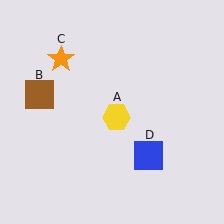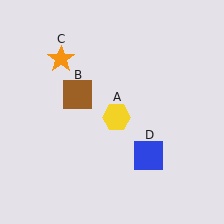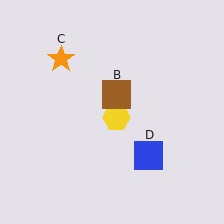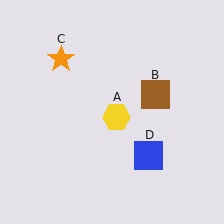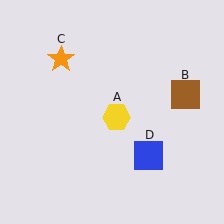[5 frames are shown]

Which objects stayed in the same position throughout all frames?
Yellow hexagon (object A) and orange star (object C) and blue square (object D) remained stationary.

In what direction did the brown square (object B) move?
The brown square (object B) moved right.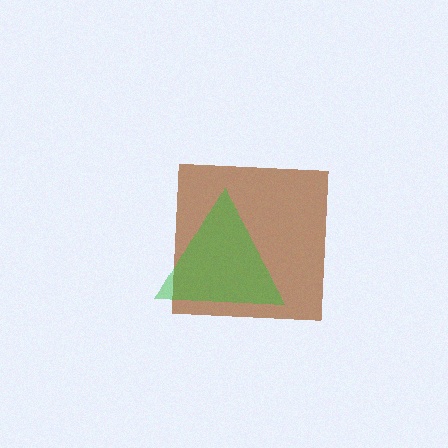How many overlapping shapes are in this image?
There are 2 overlapping shapes in the image.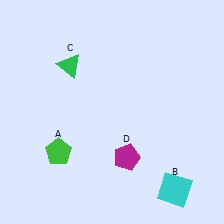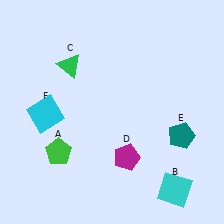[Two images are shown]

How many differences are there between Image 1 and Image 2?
There are 2 differences between the two images.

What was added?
A teal pentagon (E), a cyan square (F) were added in Image 2.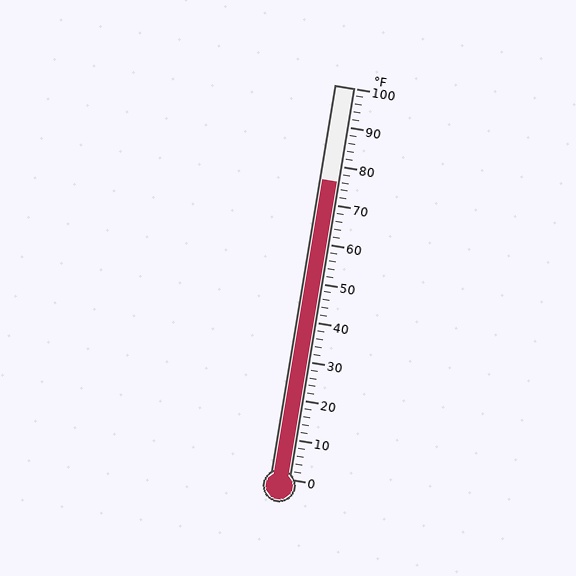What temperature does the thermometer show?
The thermometer shows approximately 76°F.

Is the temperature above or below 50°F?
The temperature is above 50°F.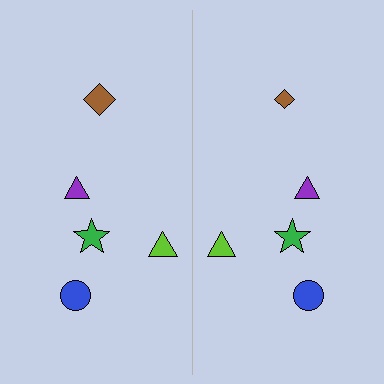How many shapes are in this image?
There are 10 shapes in this image.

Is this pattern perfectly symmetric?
No, the pattern is not perfectly symmetric. The brown diamond on the right side has a different size than its mirror counterpart.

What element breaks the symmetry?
The brown diamond on the right side has a different size than its mirror counterpart.